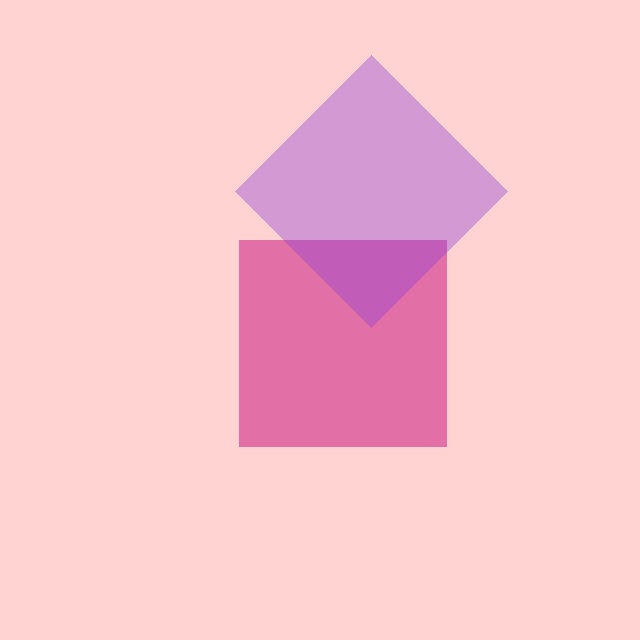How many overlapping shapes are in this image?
There are 2 overlapping shapes in the image.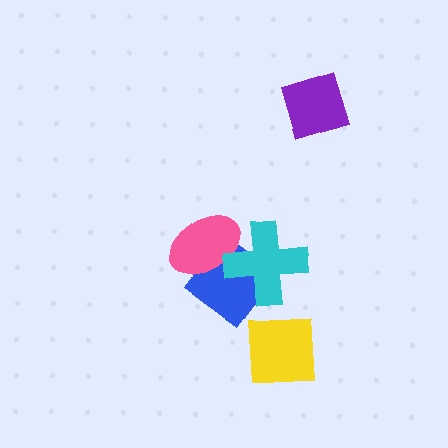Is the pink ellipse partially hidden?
Yes, it is partially covered by another shape.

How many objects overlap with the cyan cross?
2 objects overlap with the cyan cross.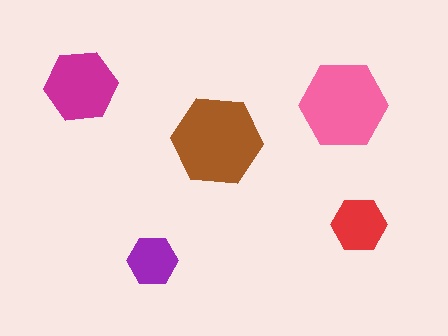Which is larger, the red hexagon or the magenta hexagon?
The magenta one.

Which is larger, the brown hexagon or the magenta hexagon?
The brown one.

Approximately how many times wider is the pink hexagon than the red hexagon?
About 1.5 times wider.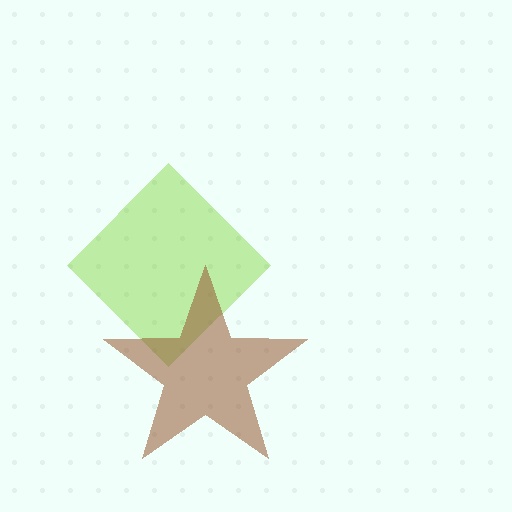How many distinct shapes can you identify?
There are 2 distinct shapes: a lime diamond, a brown star.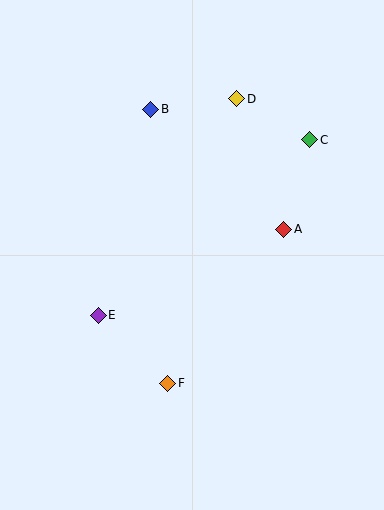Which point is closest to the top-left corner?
Point B is closest to the top-left corner.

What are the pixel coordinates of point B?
Point B is at (151, 109).